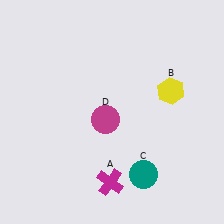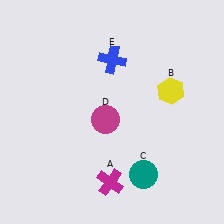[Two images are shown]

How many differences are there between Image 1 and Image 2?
There is 1 difference between the two images.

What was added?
A blue cross (E) was added in Image 2.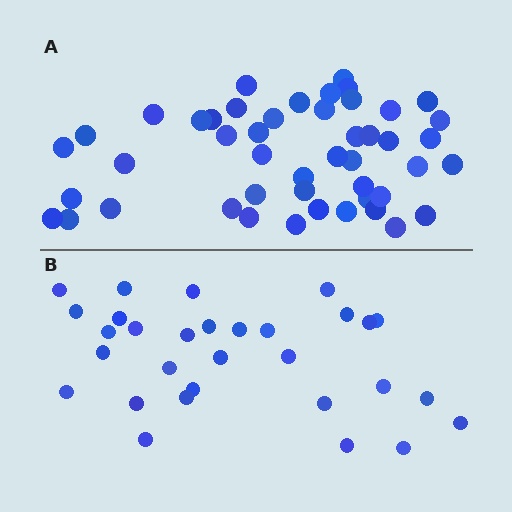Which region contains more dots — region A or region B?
Region A (the top region) has more dots.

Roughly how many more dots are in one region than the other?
Region A has approximately 15 more dots than region B.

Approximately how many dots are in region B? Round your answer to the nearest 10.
About 30 dots.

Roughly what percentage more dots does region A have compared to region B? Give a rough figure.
About 55% more.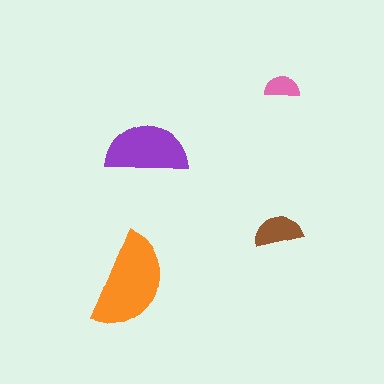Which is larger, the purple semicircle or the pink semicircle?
The purple one.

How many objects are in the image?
There are 4 objects in the image.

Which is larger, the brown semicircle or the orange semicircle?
The orange one.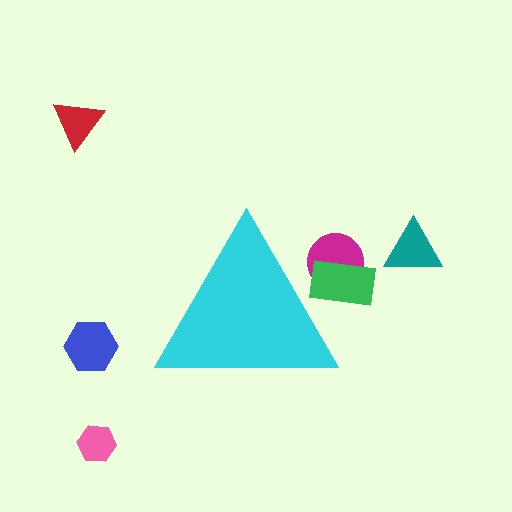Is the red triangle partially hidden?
No, the red triangle is fully visible.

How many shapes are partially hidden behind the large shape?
2 shapes are partially hidden.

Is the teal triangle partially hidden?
No, the teal triangle is fully visible.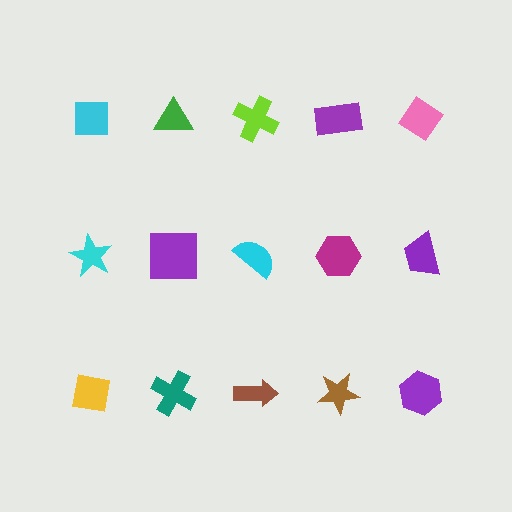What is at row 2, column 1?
A cyan star.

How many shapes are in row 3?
5 shapes.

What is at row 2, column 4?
A magenta hexagon.